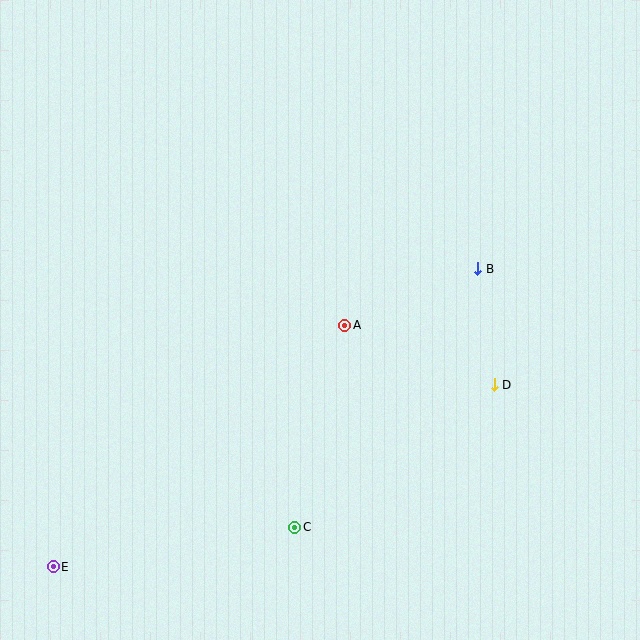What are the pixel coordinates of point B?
Point B is at (478, 269).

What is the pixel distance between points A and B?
The distance between A and B is 145 pixels.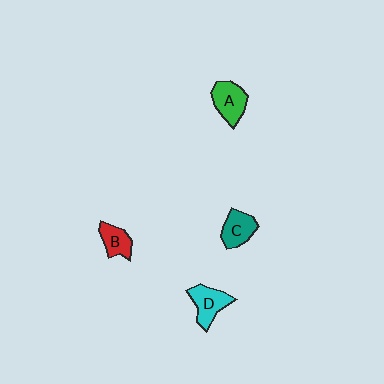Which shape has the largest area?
Shape A (green).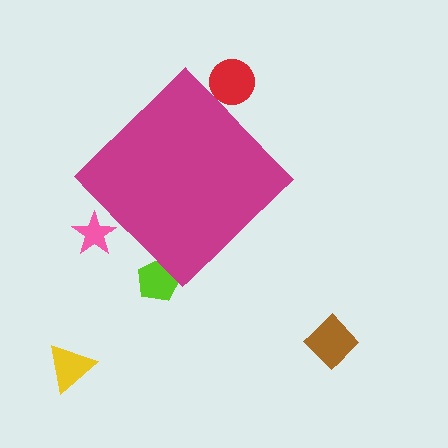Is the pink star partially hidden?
Yes, the pink star is partially hidden behind the magenta diamond.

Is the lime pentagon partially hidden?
Yes, the lime pentagon is partially hidden behind the magenta diamond.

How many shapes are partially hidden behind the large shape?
3 shapes are partially hidden.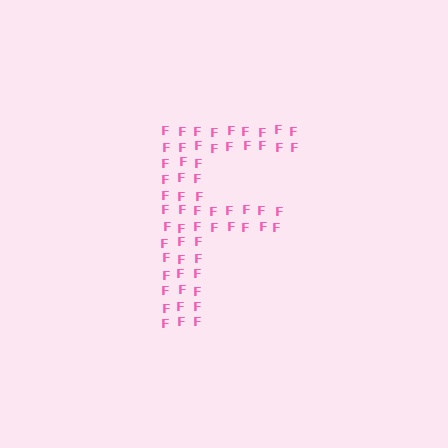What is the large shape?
The large shape is the letter F.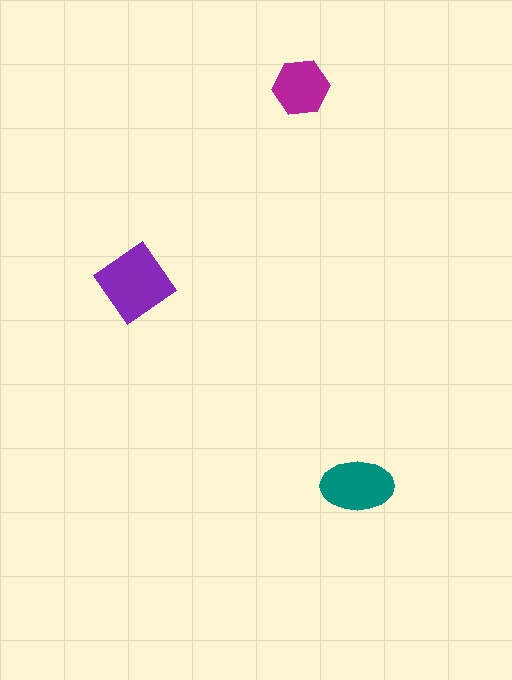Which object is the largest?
The purple diamond.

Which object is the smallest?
The magenta hexagon.